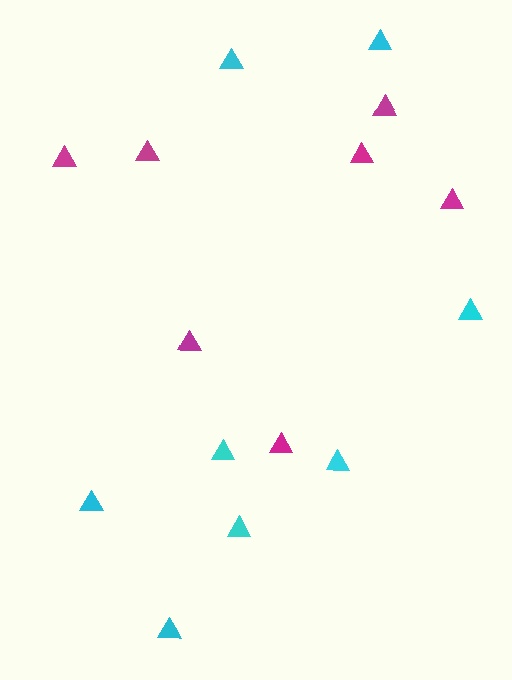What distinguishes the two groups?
There are 2 groups: one group of magenta triangles (7) and one group of cyan triangles (8).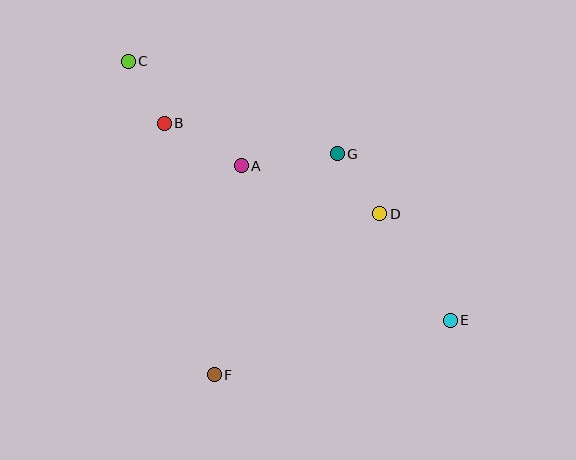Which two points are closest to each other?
Points B and C are closest to each other.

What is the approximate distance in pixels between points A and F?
The distance between A and F is approximately 211 pixels.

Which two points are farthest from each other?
Points C and E are farthest from each other.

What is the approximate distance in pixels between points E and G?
The distance between E and G is approximately 201 pixels.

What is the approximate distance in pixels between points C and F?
The distance between C and F is approximately 325 pixels.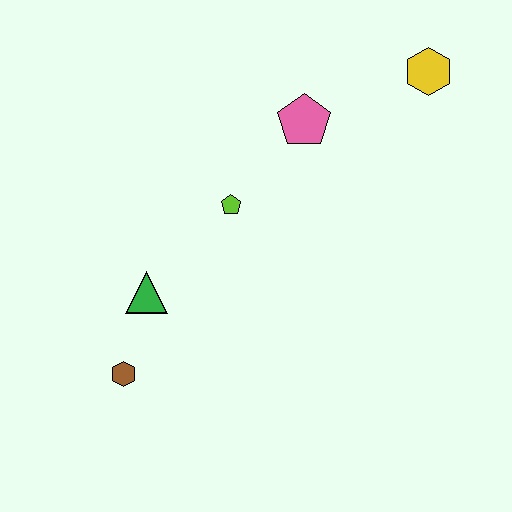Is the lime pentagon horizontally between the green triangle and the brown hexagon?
No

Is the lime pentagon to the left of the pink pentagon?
Yes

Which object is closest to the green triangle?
The brown hexagon is closest to the green triangle.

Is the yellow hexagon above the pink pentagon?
Yes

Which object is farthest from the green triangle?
The yellow hexagon is farthest from the green triangle.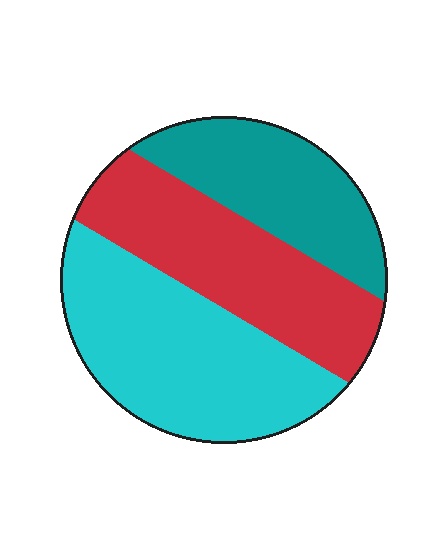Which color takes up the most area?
Cyan, at roughly 40%.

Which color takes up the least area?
Teal, at roughly 25%.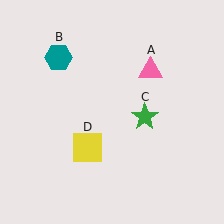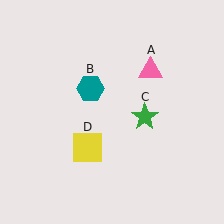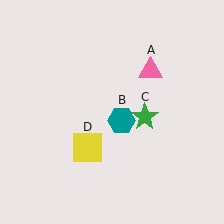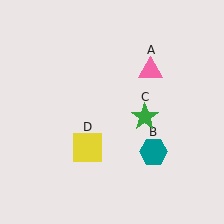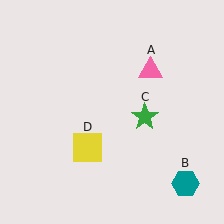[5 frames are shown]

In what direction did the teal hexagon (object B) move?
The teal hexagon (object B) moved down and to the right.